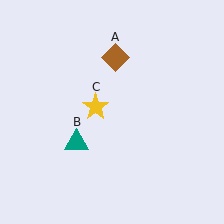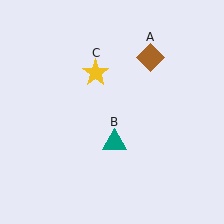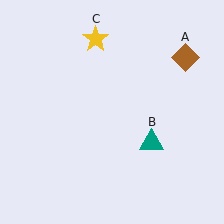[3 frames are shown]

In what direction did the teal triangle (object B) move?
The teal triangle (object B) moved right.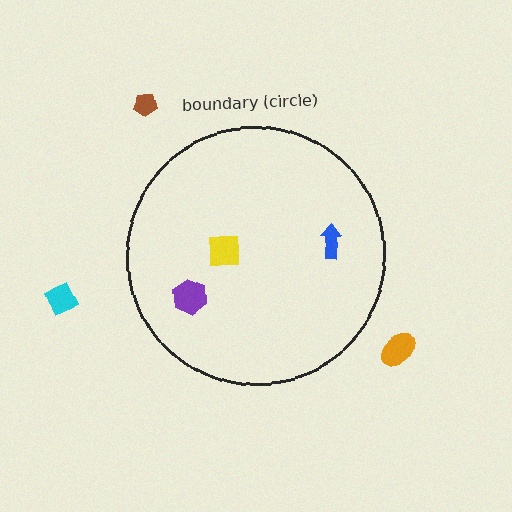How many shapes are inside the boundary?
3 inside, 3 outside.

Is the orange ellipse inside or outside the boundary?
Outside.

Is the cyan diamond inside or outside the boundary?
Outside.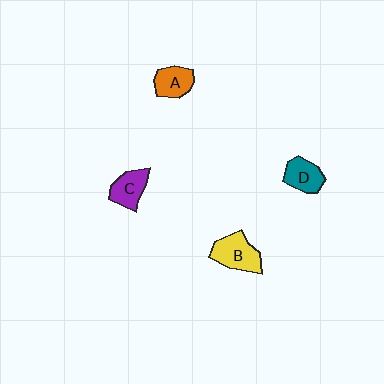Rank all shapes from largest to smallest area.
From largest to smallest: B (yellow), C (purple), D (teal), A (orange).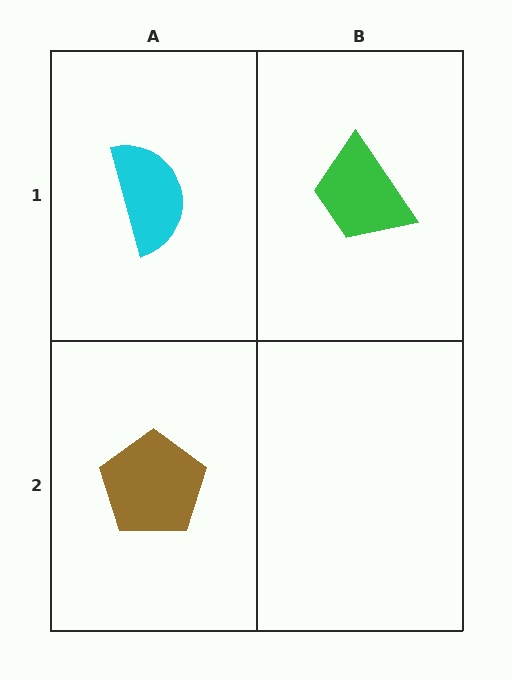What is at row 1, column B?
A green trapezoid.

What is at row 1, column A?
A cyan semicircle.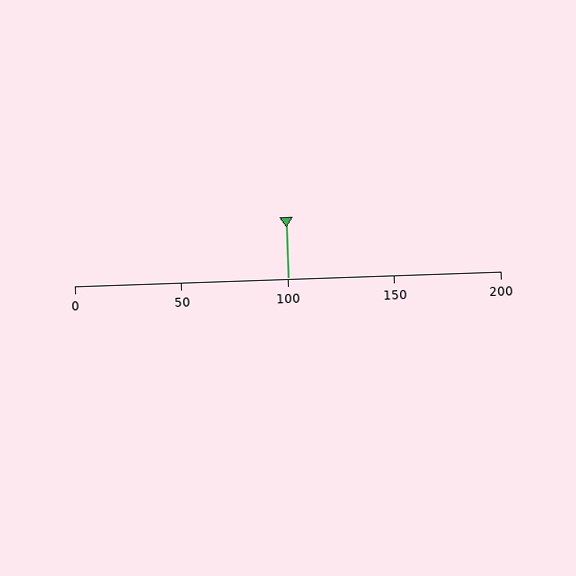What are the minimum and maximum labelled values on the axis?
The axis runs from 0 to 200.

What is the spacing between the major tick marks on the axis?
The major ticks are spaced 50 apart.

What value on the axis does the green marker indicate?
The marker indicates approximately 100.